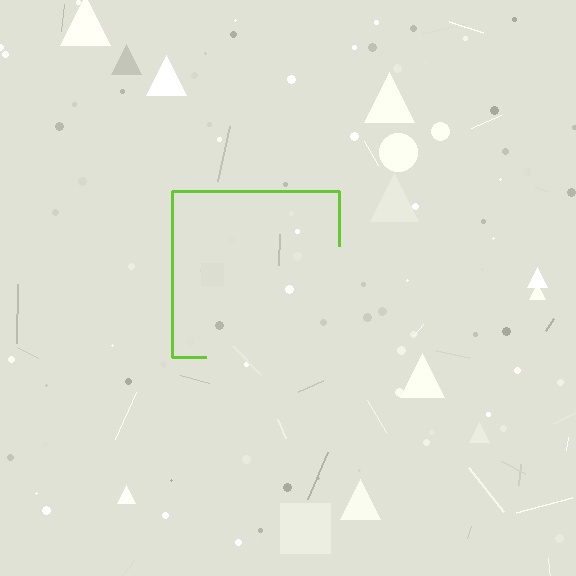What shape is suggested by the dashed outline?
The dashed outline suggests a square.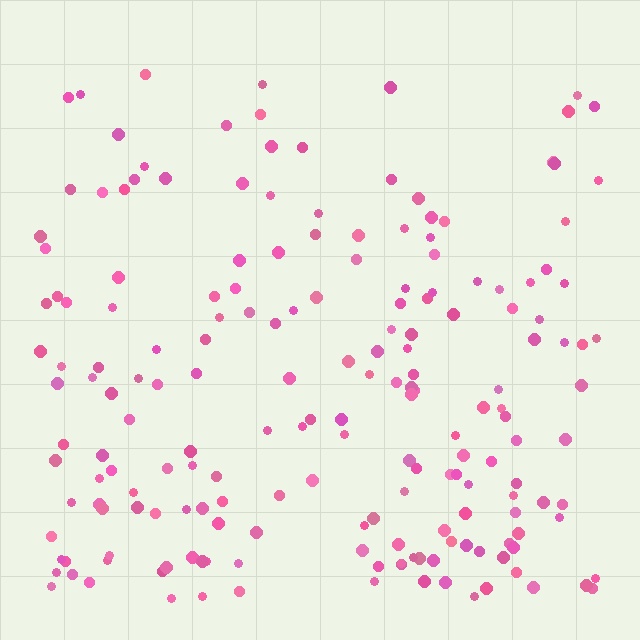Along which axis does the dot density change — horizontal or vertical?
Vertical.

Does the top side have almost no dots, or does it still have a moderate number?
Still a moderate number, just noticeably fewer than the bottom.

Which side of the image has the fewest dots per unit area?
The top.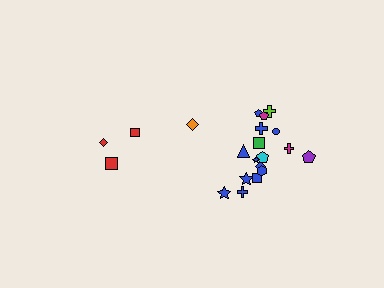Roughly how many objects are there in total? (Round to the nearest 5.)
Roughly 20 objects in total.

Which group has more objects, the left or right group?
The right group.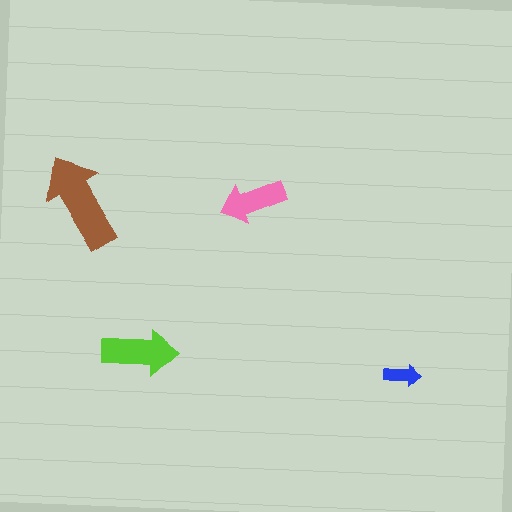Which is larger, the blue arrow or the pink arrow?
The pink one.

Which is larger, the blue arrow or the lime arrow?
The lime one.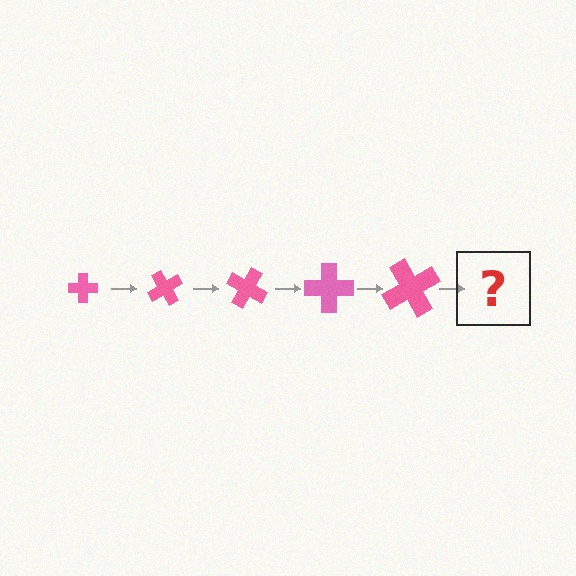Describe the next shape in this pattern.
It should be a cross, larger than the previous one and rotated 300 degrees from the start.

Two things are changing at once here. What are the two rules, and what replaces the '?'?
The two rules are that the cross grows larger each step and it rotates 60 degrees each step. The '?' should be a cross, larger than the previous one and rotated 300 degrees from the start.